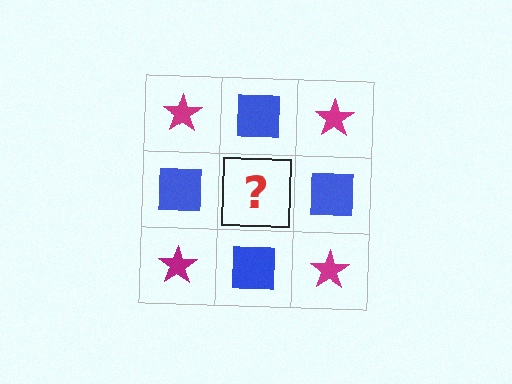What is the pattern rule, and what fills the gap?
The rule is that it alternates magenta star and blue square in a checkerboard pattern. The gap should be filled with a magenta star.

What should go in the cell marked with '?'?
The missing cell should contain a magenta star.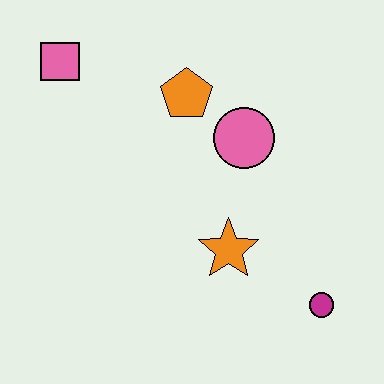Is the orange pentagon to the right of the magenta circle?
No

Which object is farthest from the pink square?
The magenta circle is farthest from the pink square.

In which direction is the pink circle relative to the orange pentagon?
The pink circle is to the right of the orange pentagon.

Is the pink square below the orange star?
No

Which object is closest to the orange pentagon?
The pink circle is closest to the orange pentagon.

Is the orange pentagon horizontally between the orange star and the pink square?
Yes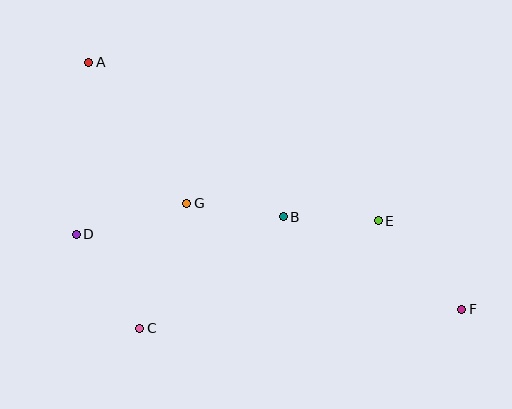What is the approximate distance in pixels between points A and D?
The distance between A and D is approximately 173 pixels.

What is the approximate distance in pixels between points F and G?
The distance between F and G is approximately 295 pixels.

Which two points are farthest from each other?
Points A and F are farthest from each other.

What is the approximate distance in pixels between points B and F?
The distance between B and F is approximately 201 pixels.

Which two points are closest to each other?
Points B and E are closest to each other.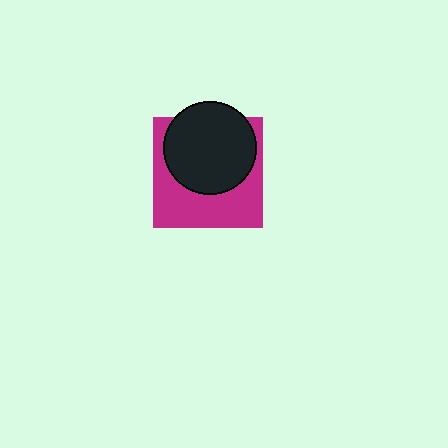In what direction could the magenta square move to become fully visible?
The magenta square could move down. That would shift it out from behind the black circle entirely.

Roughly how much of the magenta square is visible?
About half of it is visible (roughly 49%).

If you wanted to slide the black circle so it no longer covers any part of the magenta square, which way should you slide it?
Slide it up — that is the most direct way to separate the two shapes.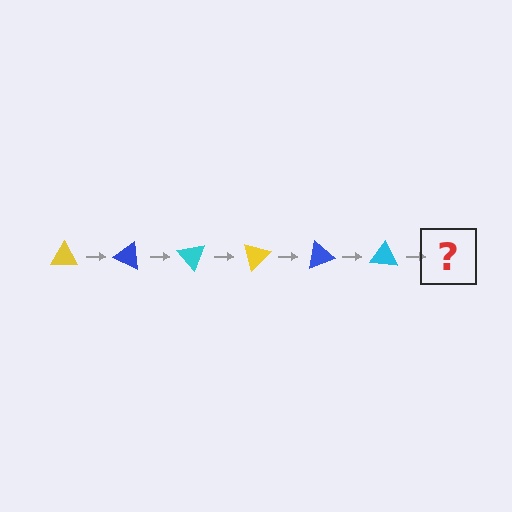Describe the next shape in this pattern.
It should be a yellow triangle, rotated 150 degrees from the start.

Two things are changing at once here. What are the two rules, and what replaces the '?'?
The two rules are that it rotates 25 degrees each step and the color cycles through yellow, blue, and cyan. The '?' should be a yellow triangle, rotated 150 degrees from the start.